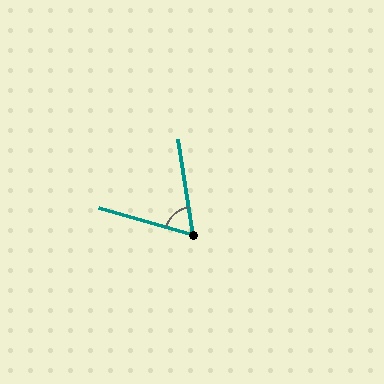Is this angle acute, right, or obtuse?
It is acute.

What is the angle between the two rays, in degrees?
Approximately 65 degrees.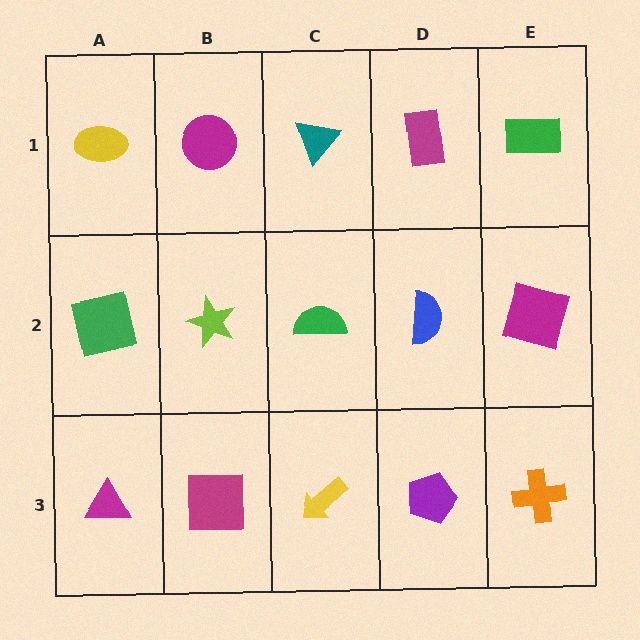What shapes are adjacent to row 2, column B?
A magenta circle (row 1, column B), a magenta square (row 3, column B), a green square (row 2, column A), a green semicircle (row 2, column C).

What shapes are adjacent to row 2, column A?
A yellow ellipse (row 1, column A), a magenta triangle (row 3, column A), a lime star (row 2, column B).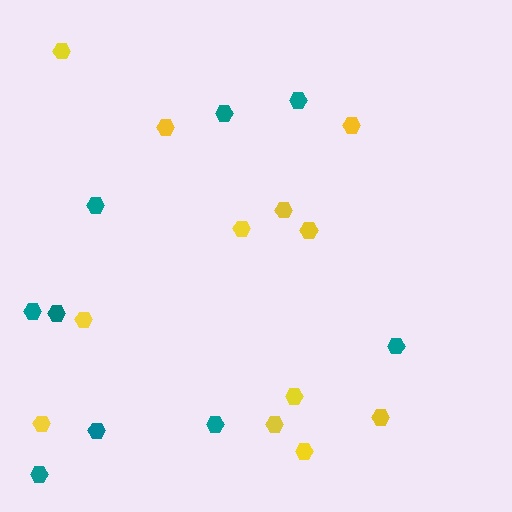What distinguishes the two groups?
There are 2 groups: one group of yellow hexagons (12) and one group of teal hexagons (9).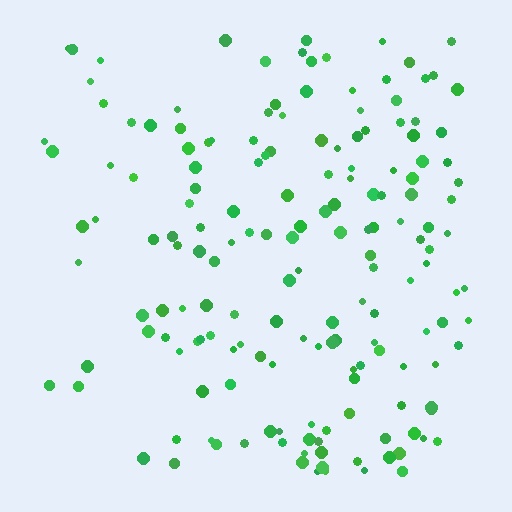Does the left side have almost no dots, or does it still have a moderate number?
Still a moderate number, just noticeably fewer than the right.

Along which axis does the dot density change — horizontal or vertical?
Horizontal.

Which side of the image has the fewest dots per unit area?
The left.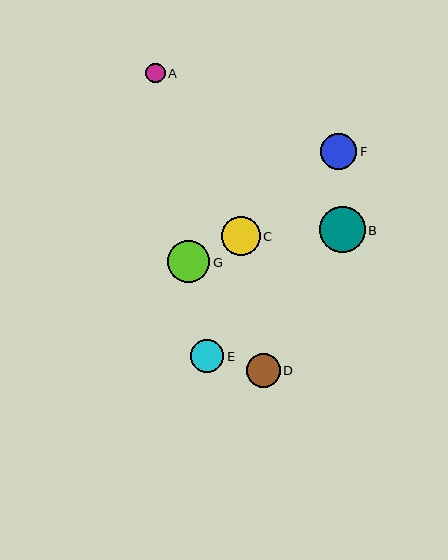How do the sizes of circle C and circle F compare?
Circle C and circle F are approximately the same size.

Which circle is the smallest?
Circle A is the smallest with a size of approximately 20 pixels.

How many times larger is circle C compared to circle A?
Circle C is approximately 2.0 times the size of circle A.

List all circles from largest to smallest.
From largest to smallest: B, G, C, F, D, E, A.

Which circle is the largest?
Circle B is the largest with a size of approximately 46 pixels.